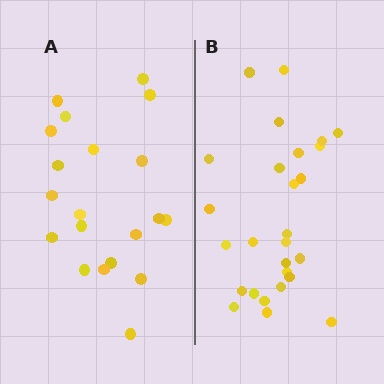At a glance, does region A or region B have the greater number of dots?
Region B (the right region) has more dots.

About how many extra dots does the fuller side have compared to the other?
Region B has roughly 8 or so more dots than region A.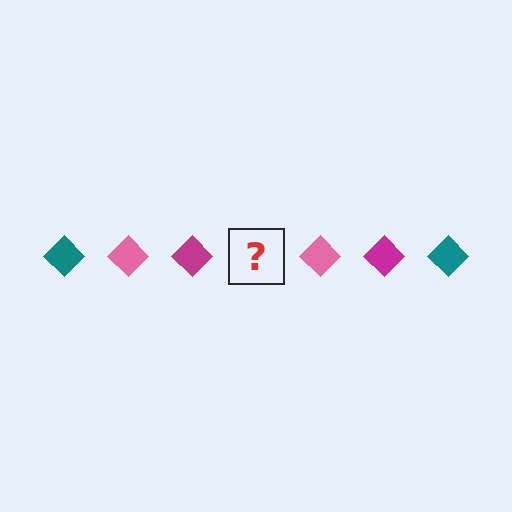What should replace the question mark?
The question mark should be replaced with a teal diamond.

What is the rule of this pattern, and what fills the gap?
The rule is that the pattern cycles through teal, pink, magenta diamonds. The gap should be filled with a teal diamond.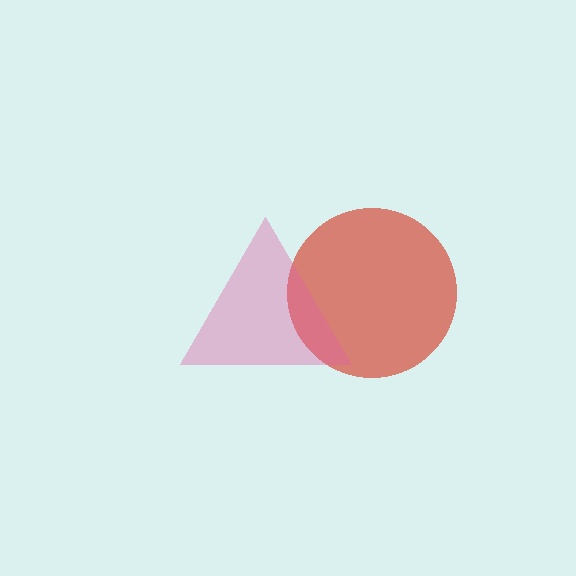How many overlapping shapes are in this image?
There are 2 overlapping shapes in the image.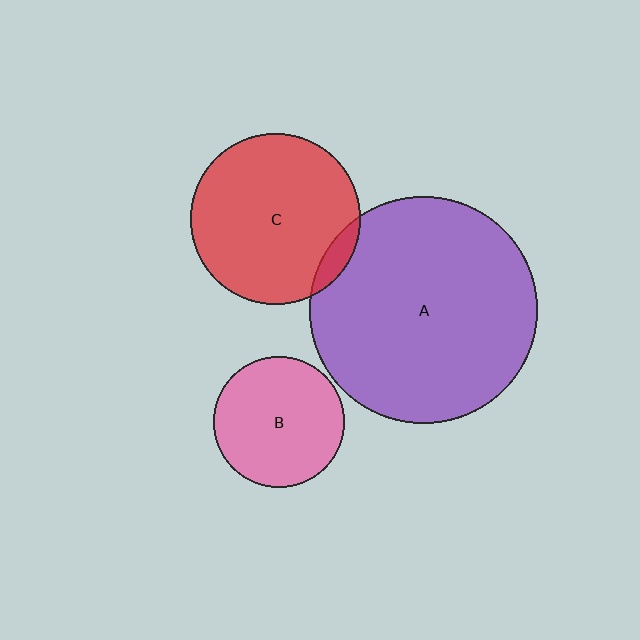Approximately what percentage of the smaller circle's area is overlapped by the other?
Approximately 5%.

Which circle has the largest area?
Circle A (purple).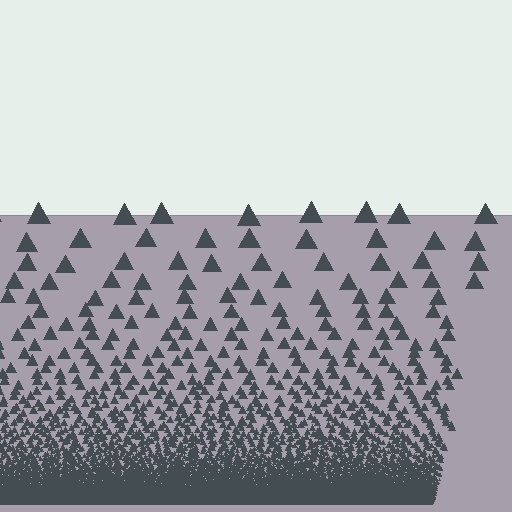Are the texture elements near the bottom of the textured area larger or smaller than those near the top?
Smaller. The gradient is inverted — elements near the bottom are smaller and denser.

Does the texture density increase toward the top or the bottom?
Density increases toward the bottom.